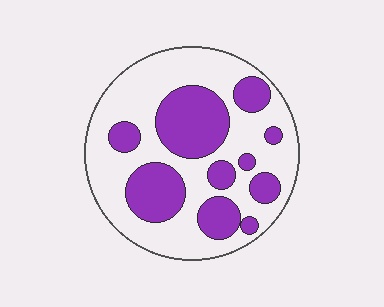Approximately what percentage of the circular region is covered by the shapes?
Approximately 35%.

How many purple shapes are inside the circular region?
10.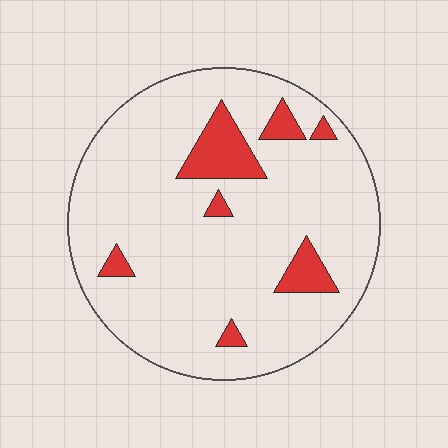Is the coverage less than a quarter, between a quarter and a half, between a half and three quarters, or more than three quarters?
Less than a quarter.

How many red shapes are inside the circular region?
7.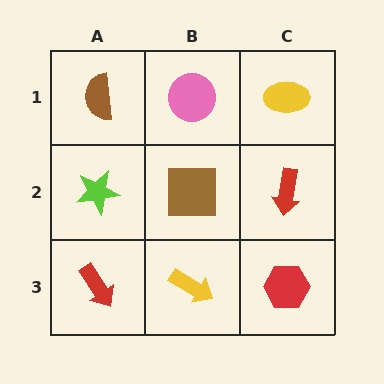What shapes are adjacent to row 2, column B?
A pink circle (row 1, column B), a yellow arrow (row 3, column B), a lime star (row 2, column A), a red arrow (row 2, column C).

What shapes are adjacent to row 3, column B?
A brown square (row 2, column B), a red arrow (row 3, column A), a red hexagon (row 3, column C).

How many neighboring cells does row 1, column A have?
2.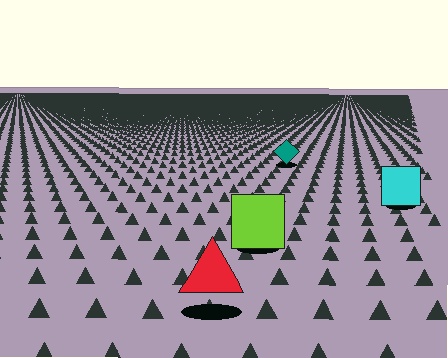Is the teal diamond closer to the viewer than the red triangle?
No. The red triangle is closer — you can tell from the texture gradient: the ground texture is coarser near it.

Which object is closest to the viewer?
The red triangle is closest. The texture marks near it are larger and more spread out.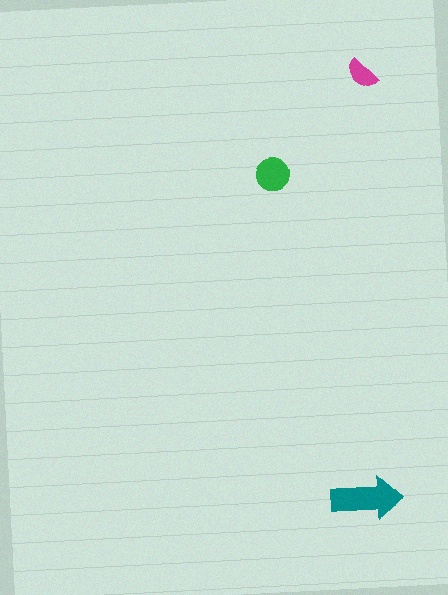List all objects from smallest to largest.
The magenta semicircle, the green circle, the teal arrow.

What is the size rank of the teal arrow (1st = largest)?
1st.